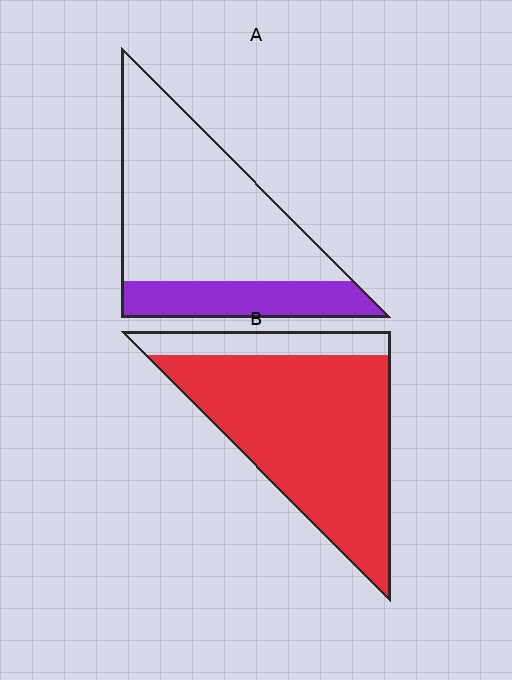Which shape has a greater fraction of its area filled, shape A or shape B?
Shape B.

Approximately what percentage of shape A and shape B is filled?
A is approximately 25% and B is approximately 85%.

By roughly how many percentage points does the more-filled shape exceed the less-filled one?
By roughly 60 percentage points (B over A).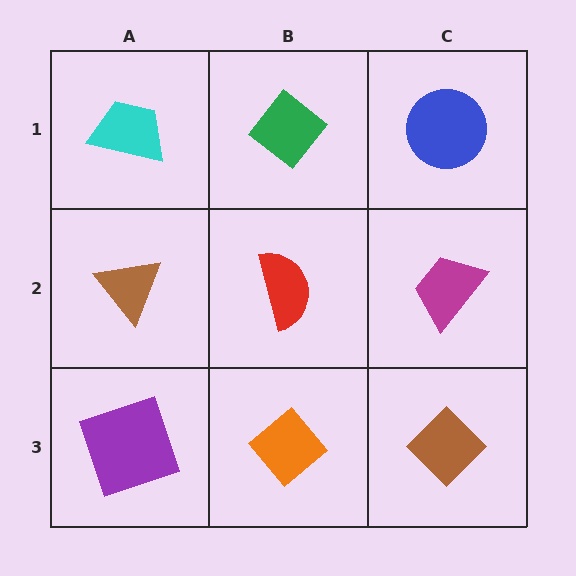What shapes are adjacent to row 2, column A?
A cyan trapezoid (row 1, column A), a purple square (row 3, column A), a red semicircle (row 2, column B).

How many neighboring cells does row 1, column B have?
3.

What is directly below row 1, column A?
A brown triangle.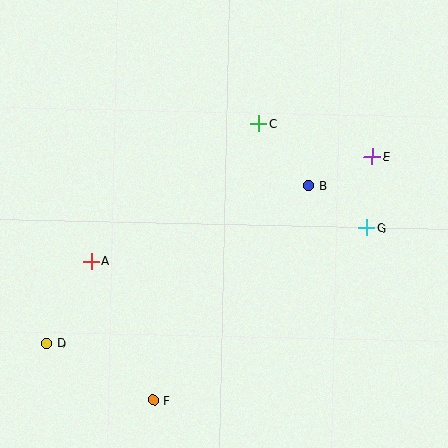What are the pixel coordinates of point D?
Point D is at (47, 344).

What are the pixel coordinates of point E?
Point E is at (372, 156).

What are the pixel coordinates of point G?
Point G is at (367, 228).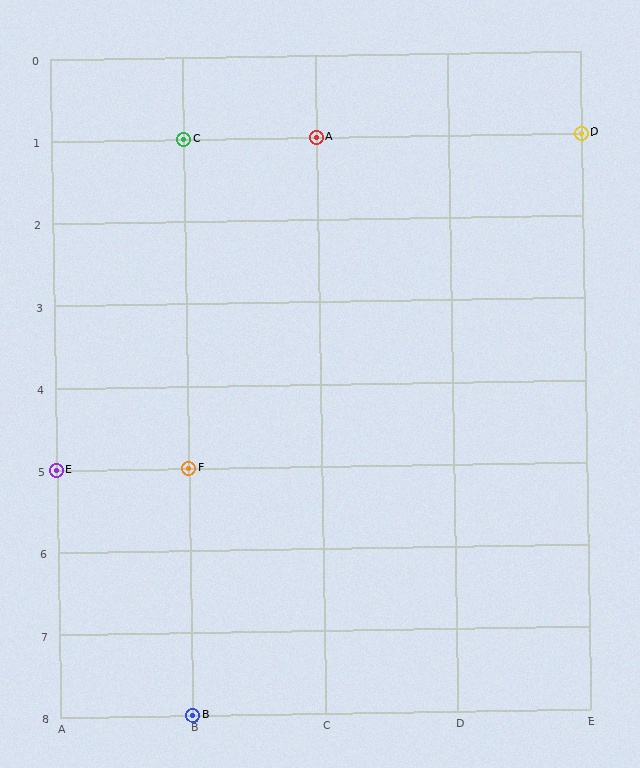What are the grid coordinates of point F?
Point F is at grid coordinates (B, 5).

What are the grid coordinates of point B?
Point B is at grid coordinates (B, 8).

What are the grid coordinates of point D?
Point D is at grid coordinates (E, 1).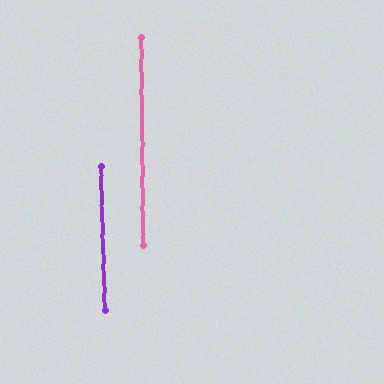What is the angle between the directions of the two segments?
Approximately 1 degree.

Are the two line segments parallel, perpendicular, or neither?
Parallel — their directions differ by only 1.1°.